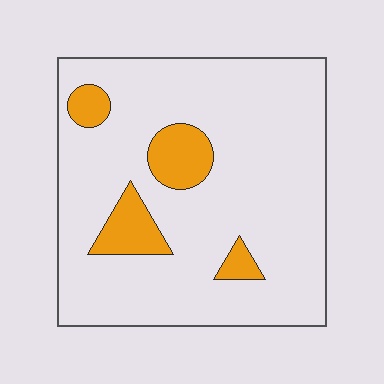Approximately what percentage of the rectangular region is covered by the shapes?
Approximately 15%.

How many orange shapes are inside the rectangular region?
4.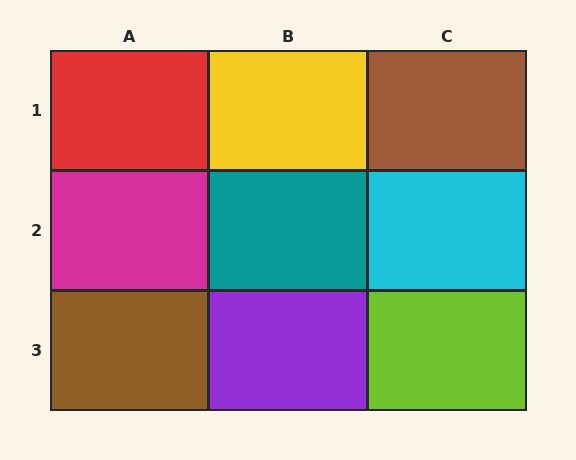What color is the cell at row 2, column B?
Teal.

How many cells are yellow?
1 cell is yellow.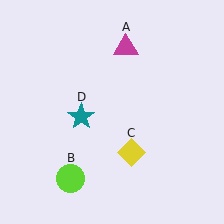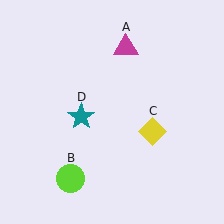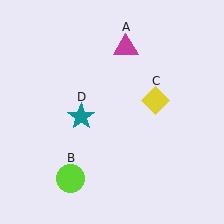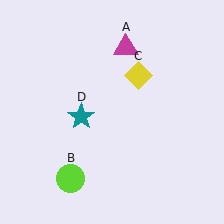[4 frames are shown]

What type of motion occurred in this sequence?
The yellow diamond (object C) rotated counterclockwise around the center of the scene.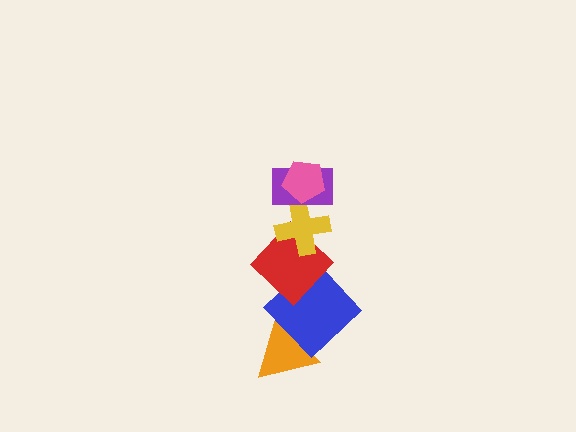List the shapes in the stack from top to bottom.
From top to bottom: the pink pentagon, the purple rectangle, the yellow cross, the red diamond, the blue diamond, the orange triangle.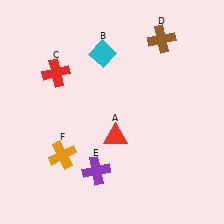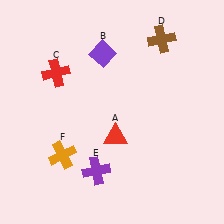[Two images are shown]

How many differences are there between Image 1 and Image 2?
There is 1 difference between the two images.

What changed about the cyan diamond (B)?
In Image 1, B is cyan. In Image 2, it changed to purple.